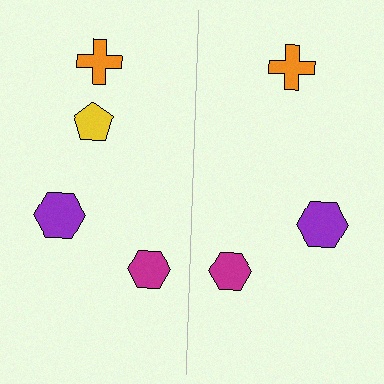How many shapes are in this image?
There are 7 shapes in this image.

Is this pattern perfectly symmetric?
No, the pattern is not perfectly symmetric. A yellow pentagon is missing from the right side.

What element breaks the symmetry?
A yellow pentagon is missing from the right side.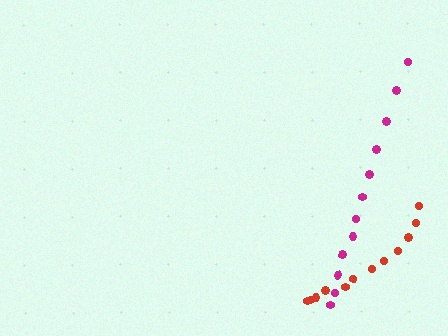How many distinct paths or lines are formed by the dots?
There are 2 distinct paths.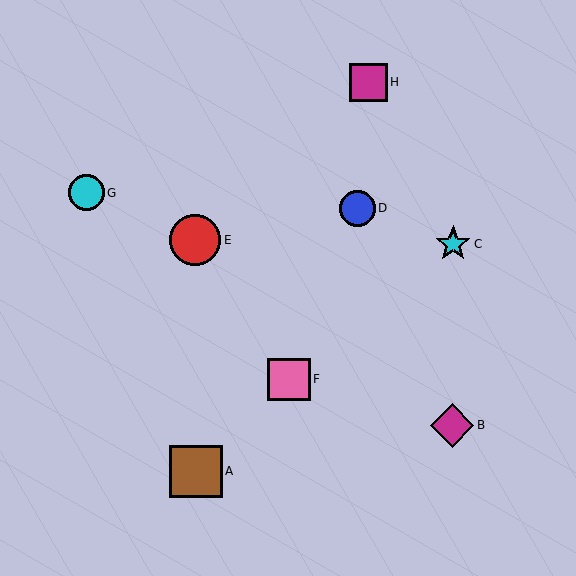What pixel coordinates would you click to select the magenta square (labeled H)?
Click at (368, 82) to select the magenta square H.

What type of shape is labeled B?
Shape B is a magenta diamond.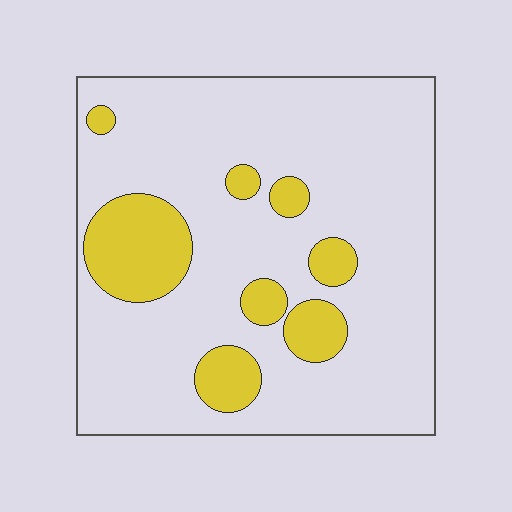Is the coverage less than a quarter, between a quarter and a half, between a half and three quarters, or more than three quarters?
Less than a quarter.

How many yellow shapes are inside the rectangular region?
8.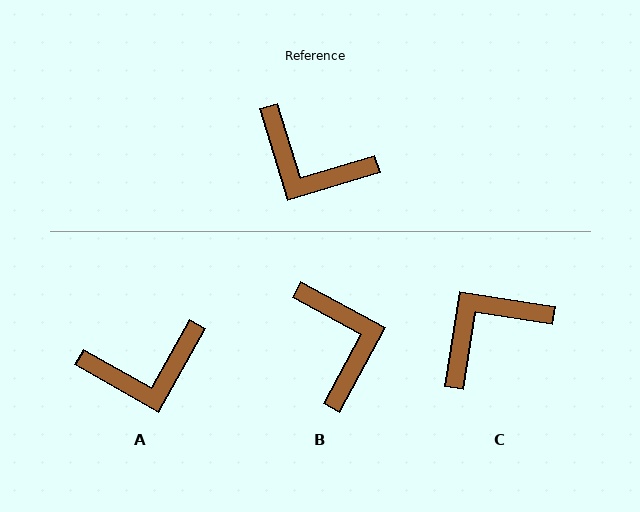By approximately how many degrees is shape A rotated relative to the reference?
Approximately 44 degrees counter-clockwise.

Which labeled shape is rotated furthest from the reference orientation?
B, about 134 degrees away.